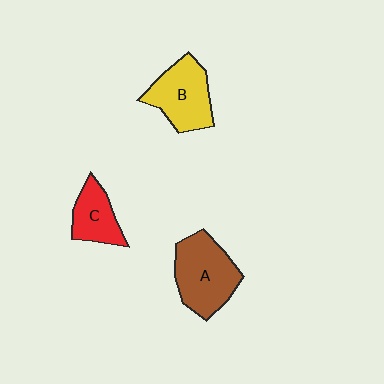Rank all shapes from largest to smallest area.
From largest to smallest: A (brown), B (yellow), C (red).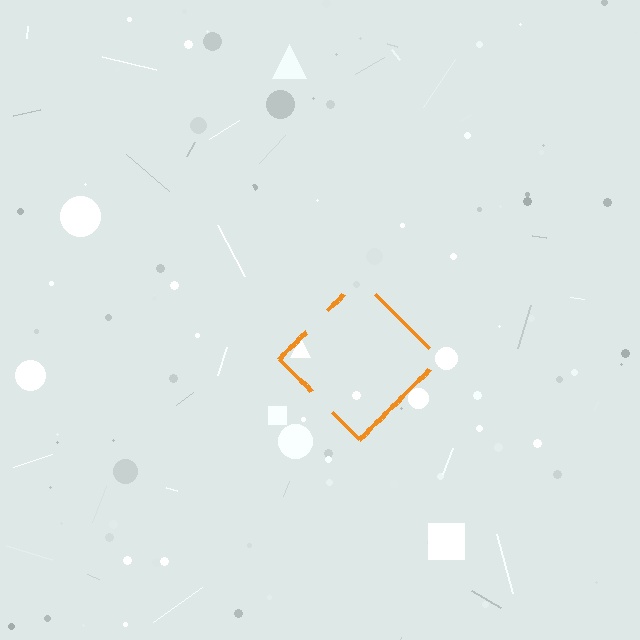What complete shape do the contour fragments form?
The contour fragments form a diamond.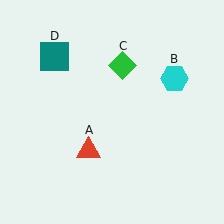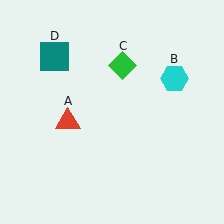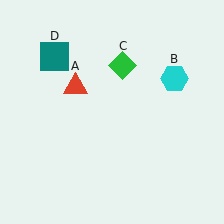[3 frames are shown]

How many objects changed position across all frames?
1 object changed position: red triangle (object A).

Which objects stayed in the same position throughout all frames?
Cyan hexagon (object B) and green diamond (object C) and teal square (object D) remained stationary.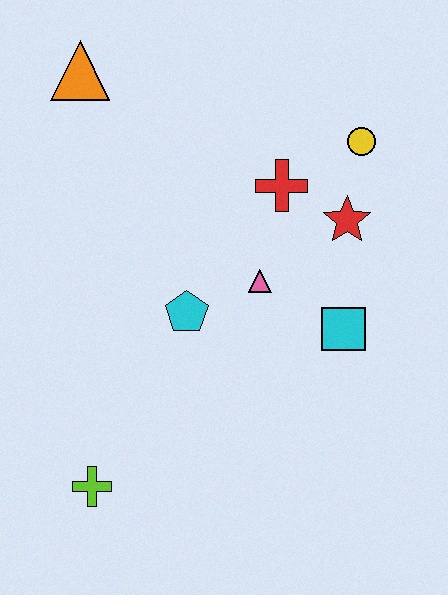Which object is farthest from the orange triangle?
The lime cross is farthest from the orange triangle.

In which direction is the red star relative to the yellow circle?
The red star is below the yellow circle.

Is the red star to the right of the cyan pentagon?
Yes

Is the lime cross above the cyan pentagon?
No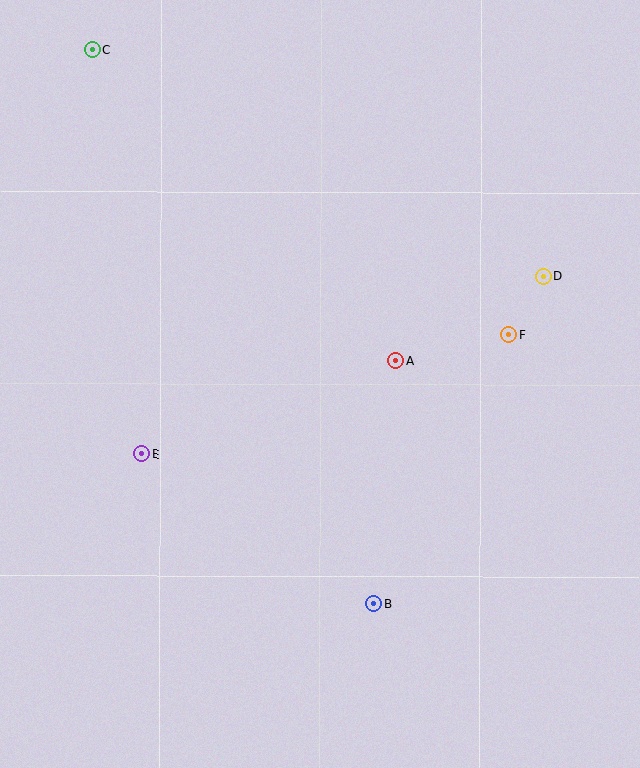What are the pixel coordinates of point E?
Point E is at (141, 454).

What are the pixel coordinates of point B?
Point B is at (374, 604).